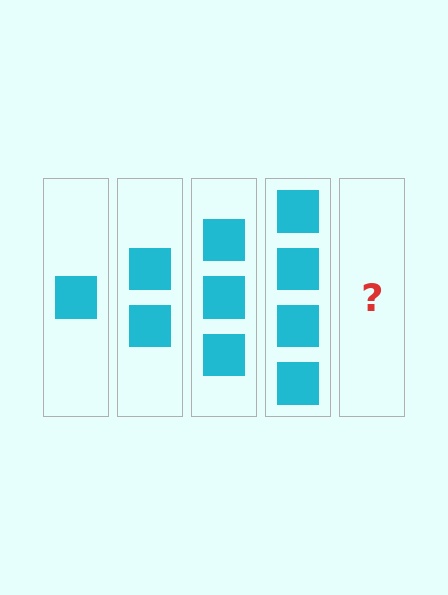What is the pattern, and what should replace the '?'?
The pattern is that each step adds one more square. The '?' should be 5 squares.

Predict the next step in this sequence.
The next step is 5 squares.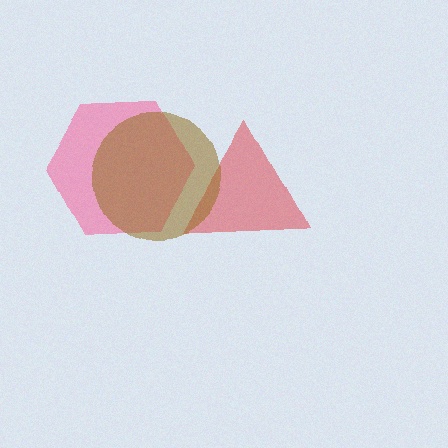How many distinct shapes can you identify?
There are 3 distinct shapes: a pink hexagon, a red triangle, a brown circle.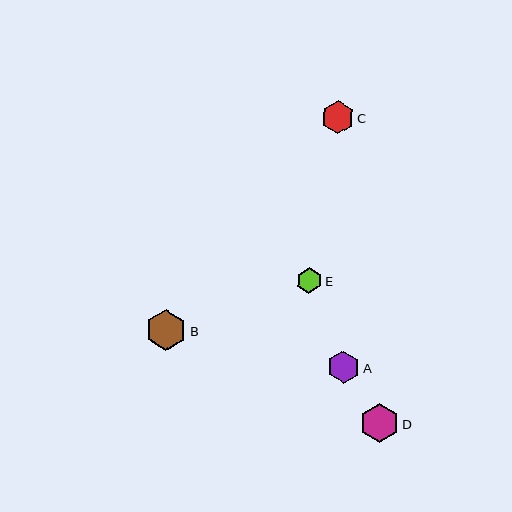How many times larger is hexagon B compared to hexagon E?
Hexagon B is approximately 1.6 times the size of hexagon E.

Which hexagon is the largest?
Hexagon B is the largest with a size of approximately 41 pixels.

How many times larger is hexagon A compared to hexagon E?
Hexagon A is approximately 1.3 times the size of hexagon E.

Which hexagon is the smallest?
Hexagon E is the smallest with a size of approximately 25 pixels.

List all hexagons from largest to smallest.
From largest to smallest: B, D, C, A, E.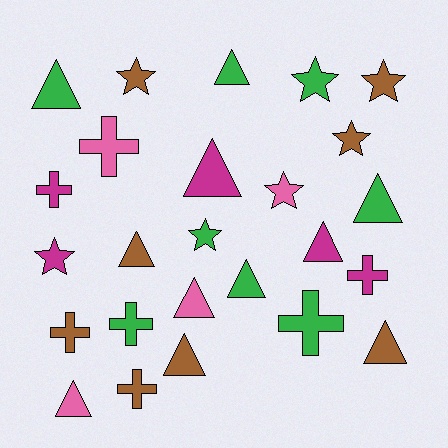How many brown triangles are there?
There are 3 brown triangles.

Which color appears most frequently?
Brown, with 8 objects.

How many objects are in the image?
There are 25 objects.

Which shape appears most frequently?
Triangle, with 11 objects.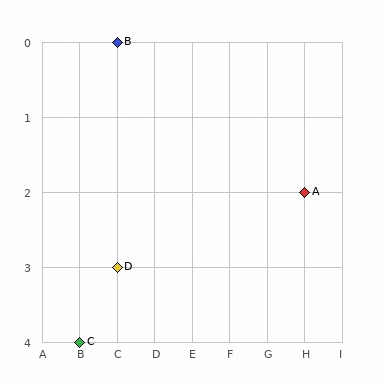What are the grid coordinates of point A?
Point A is at grid coordinates (H, 2).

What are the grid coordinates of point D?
Point D is at grid coordinates (C, 3).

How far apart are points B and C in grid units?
Points B and C are 1 column and 4 rows apart (about 4.1 grid units diagonally).